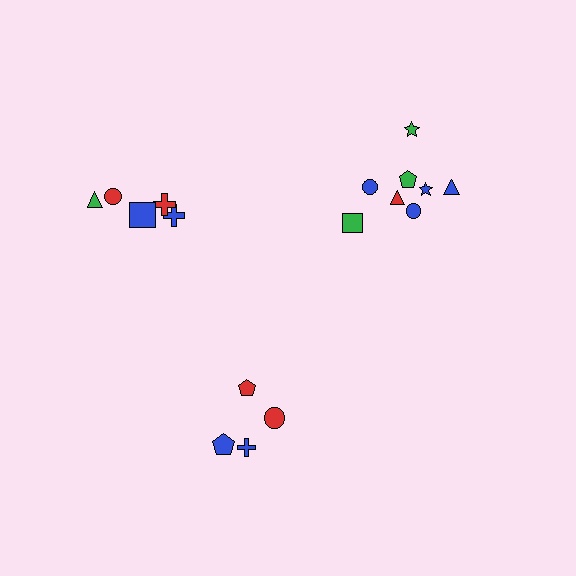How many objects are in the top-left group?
There are 5 objects.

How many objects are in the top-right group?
There are 8 objects.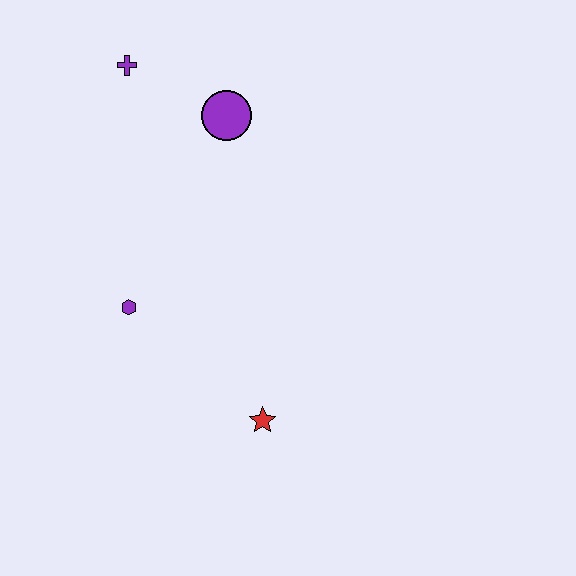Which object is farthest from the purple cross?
The red star is farthest from the purple cross.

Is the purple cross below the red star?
No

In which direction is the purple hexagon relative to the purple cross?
The purple hexagon is below the purple cross.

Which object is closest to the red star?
The purple hexagon is closest to the red star.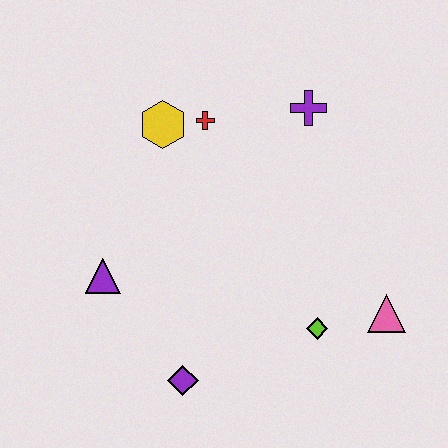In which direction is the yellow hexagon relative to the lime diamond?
The yellow hexagon is above the lime diamond.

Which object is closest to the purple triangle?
The purple diamond is closest to the purple triangle.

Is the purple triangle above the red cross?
No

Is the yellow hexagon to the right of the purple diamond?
No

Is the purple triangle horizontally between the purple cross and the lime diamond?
No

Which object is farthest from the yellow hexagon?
The pink triangle is farthest from the yellow hexagon.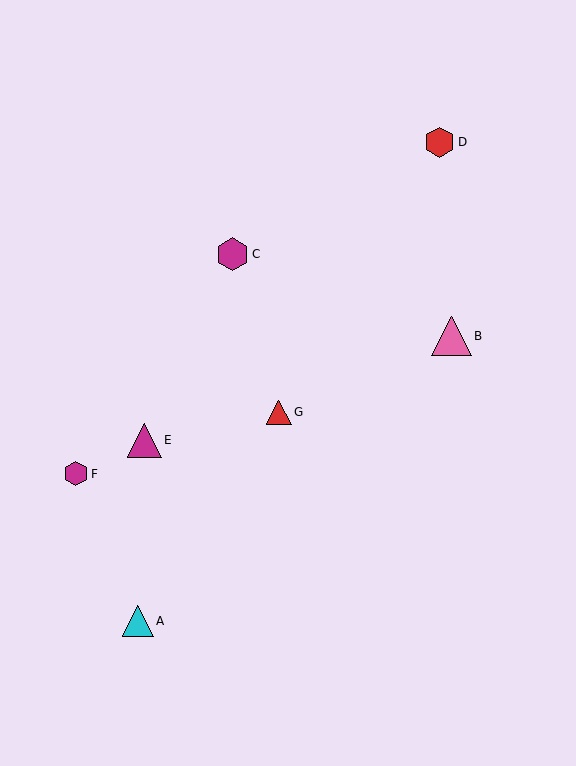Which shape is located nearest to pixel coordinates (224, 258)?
The magenta hexagon (labeled C) at (233, 254) is nearest to that location.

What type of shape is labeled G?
Shape G is a red triangle.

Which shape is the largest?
The pink triangle (labeled B) is the largest.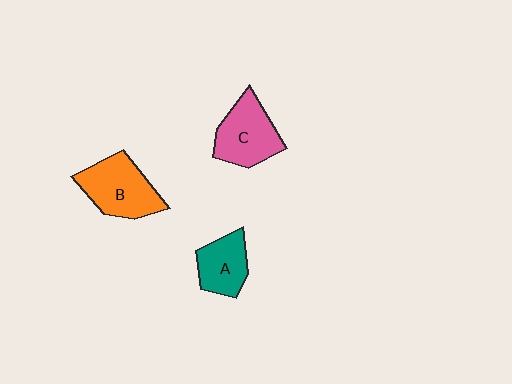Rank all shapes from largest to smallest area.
From largest to smallest: B (orange), C (pink), A (teal).